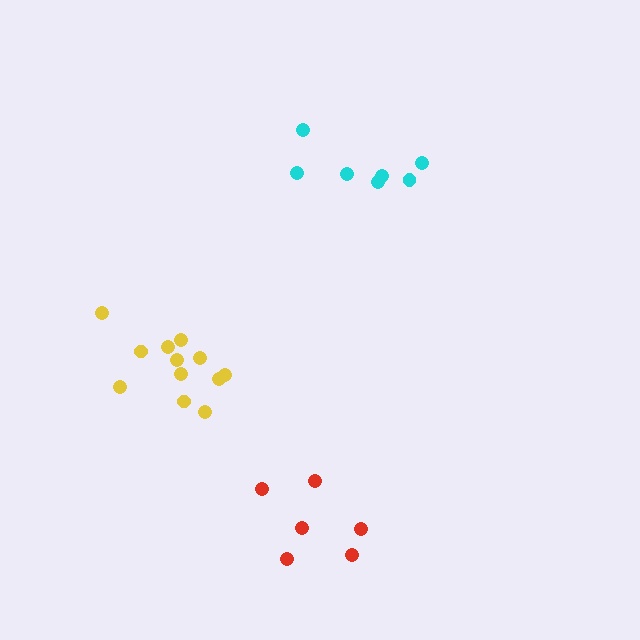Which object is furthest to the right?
The cyan cluster is rightmost.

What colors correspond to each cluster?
The clusters are colored: cyan, yellow, red.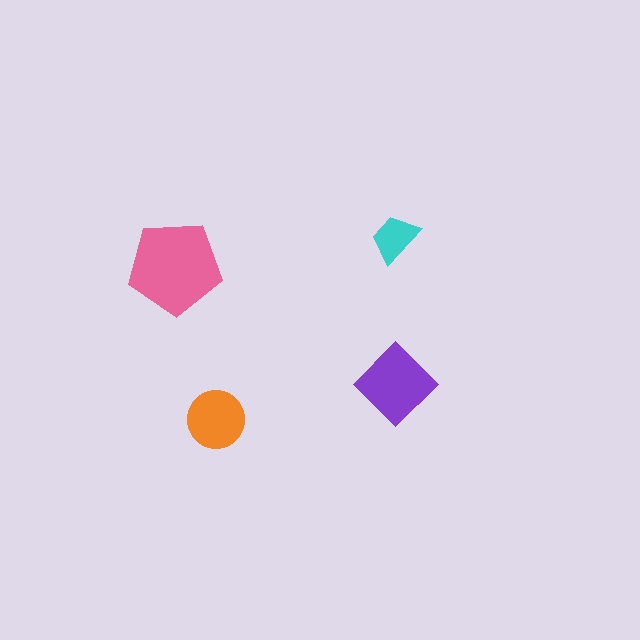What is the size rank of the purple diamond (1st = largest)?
2nd.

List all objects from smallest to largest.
The cyan trapezoid, the orange circle, the purple diamond, the pink pentagon.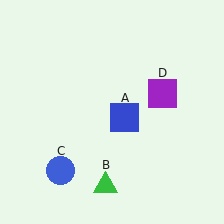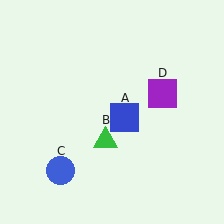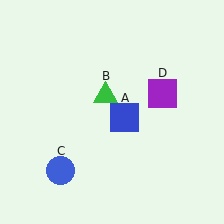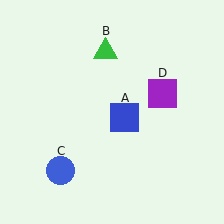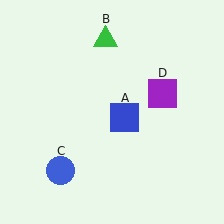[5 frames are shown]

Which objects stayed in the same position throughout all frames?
Blue square (object A) and blue circle (object C) and purple square (object D) remained stationary.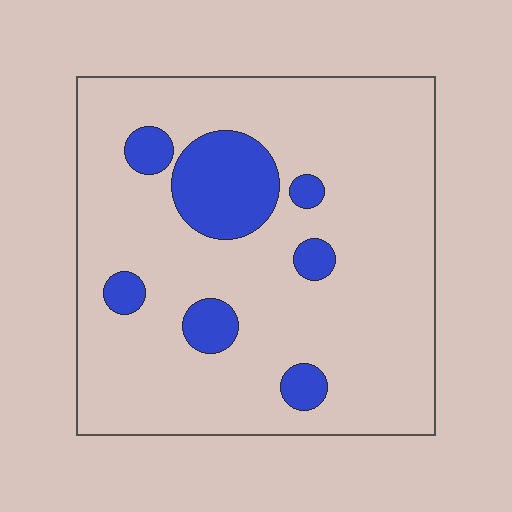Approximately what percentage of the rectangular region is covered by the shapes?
Approximately 15%.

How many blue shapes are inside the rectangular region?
7.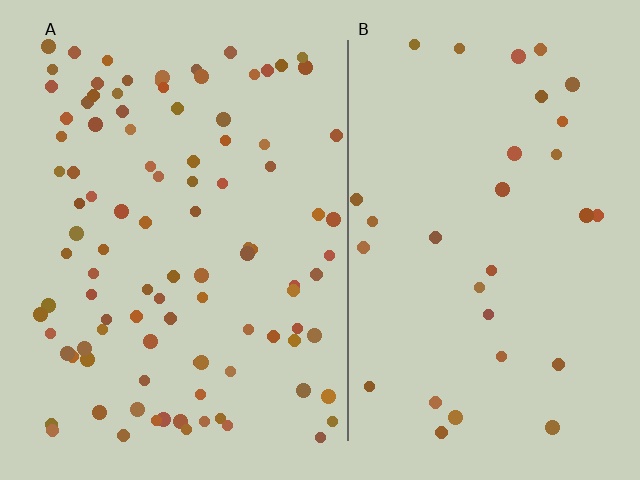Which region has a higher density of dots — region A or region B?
A (the left).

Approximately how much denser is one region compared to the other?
Approximately 3.2× — region A over region B.